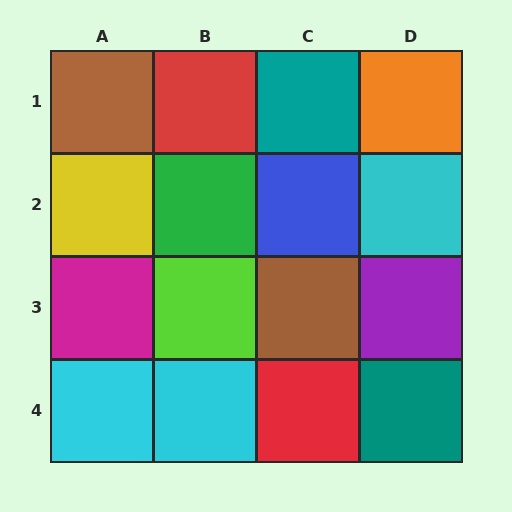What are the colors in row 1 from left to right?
Brown, red, teal, orange.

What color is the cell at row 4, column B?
Cyan.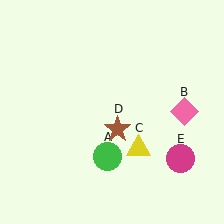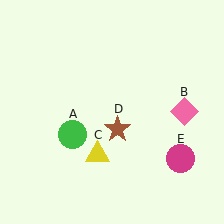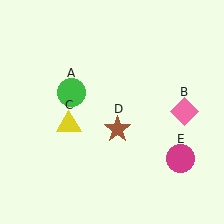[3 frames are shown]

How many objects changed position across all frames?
2 objects changed position: green circle (object A), yellow triangle (object C).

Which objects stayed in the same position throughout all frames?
Pink diamond (object B) and brown star (object D) and magenta circle (object E) remained stationary.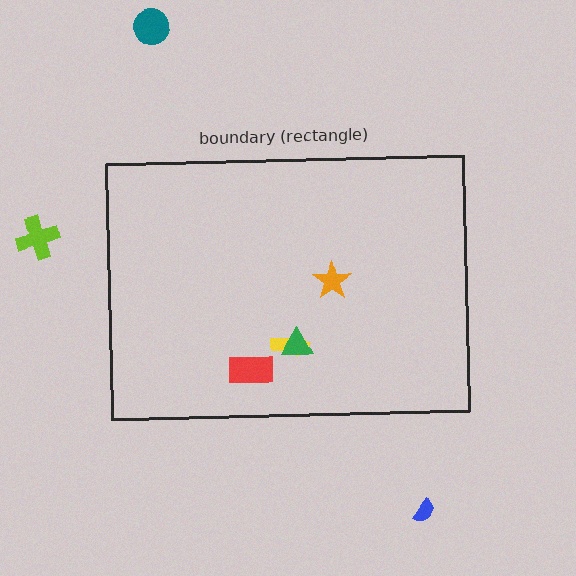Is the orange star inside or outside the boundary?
Inside.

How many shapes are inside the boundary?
4 inside, 3 outside.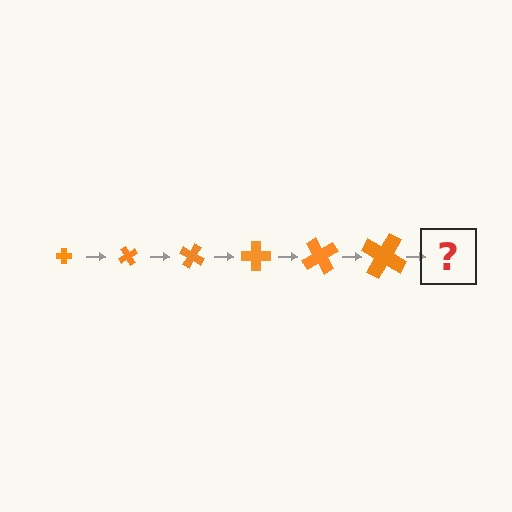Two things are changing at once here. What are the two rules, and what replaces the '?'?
The two rules are that the cross grows larger each step and it rotates 60 degrees each step. The '?' should be a cross, larger than the previous one and rotated 360 degrees from the start.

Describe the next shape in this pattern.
It should be a cross, larger than the previous one and rotated 360 degrees from the start.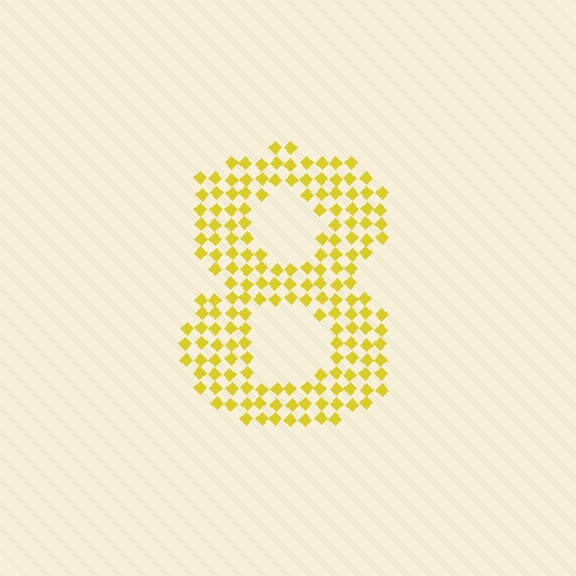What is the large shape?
The large shape is the digit 8.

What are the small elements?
The small elements are diamonds.